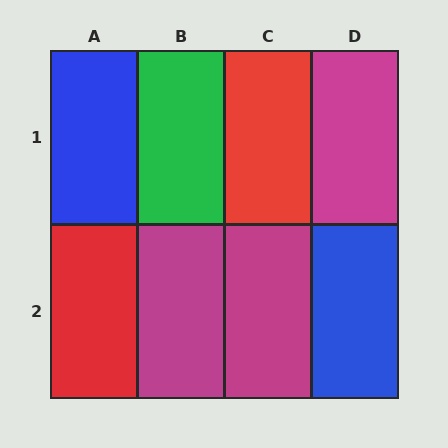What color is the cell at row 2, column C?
Magenta.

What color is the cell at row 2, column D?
Blue.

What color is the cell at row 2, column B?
Magenta.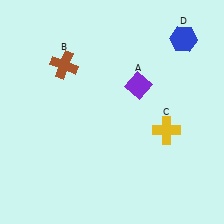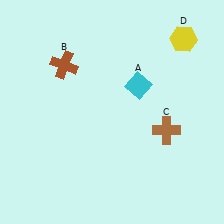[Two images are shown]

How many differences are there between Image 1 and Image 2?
There are 3 differences between the two images.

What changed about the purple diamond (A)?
In Image 1, A is purple. In Image 2, it changed to cyan.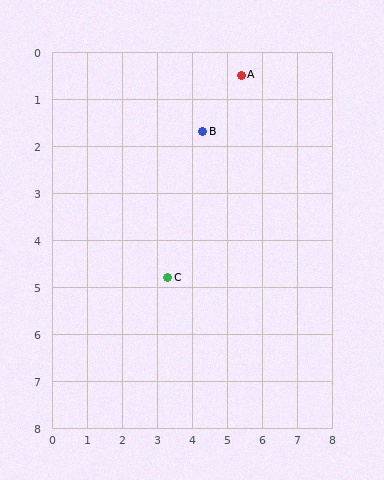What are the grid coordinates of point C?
Point C is at approximately (3.3, 4.8).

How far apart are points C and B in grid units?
Points C and B are about 3.3 grid units apart.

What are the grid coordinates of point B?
Point B is at approximately (4.3, 1.7).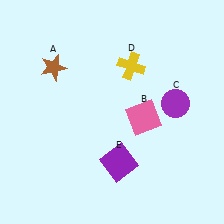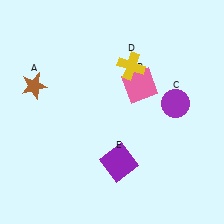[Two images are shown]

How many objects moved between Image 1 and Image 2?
2 objects moved between the two images.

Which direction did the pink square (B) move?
The pink square (B) moved up.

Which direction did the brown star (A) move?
The brown star (A) moved left.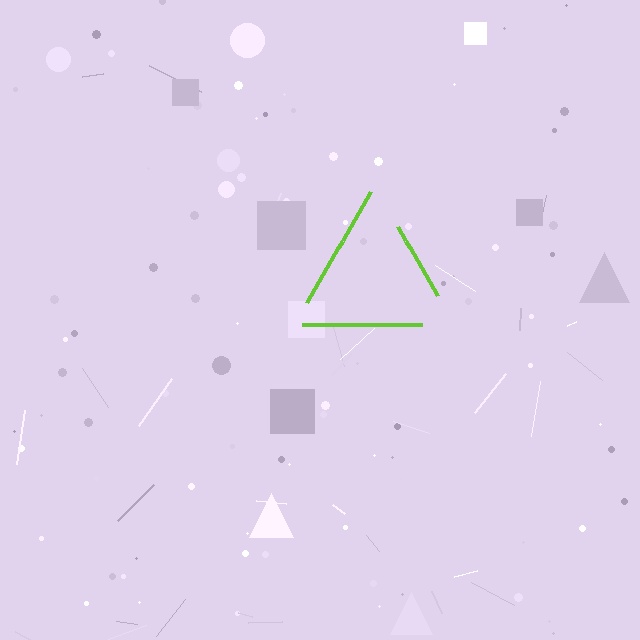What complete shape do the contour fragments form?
The contour fragments form a triangle.